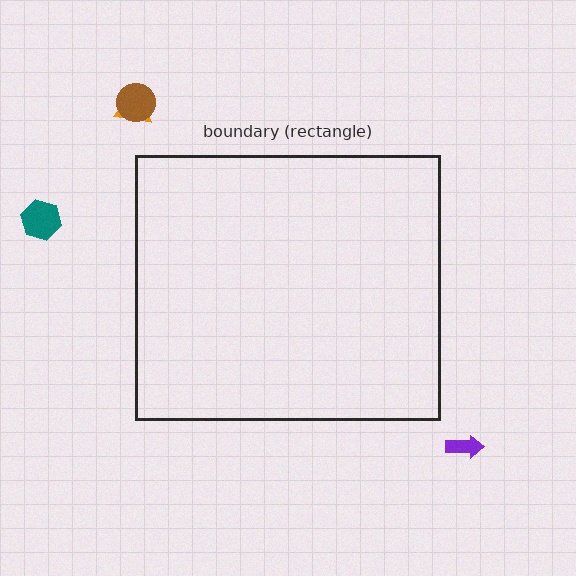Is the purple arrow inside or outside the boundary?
Outside.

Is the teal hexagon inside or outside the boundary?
Outside.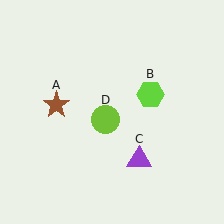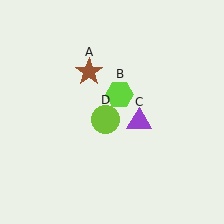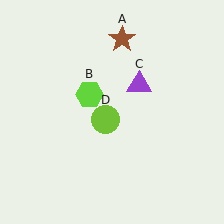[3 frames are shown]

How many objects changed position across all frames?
3 objects changed position: brown star (object A), lime hexagon (object B), purple triangle (object C).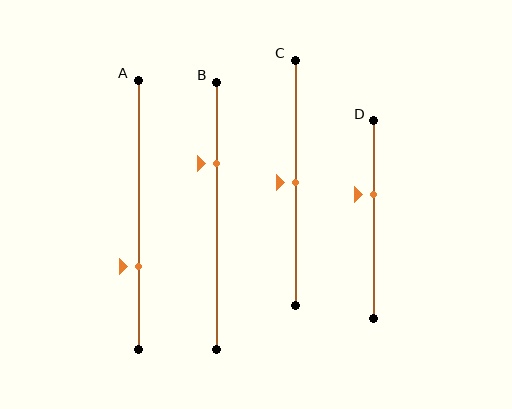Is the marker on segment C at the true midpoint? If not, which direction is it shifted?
Yes, the marker on segment C is at the true midpoint.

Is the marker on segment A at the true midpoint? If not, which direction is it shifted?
No, the marker on segment A is shifted downward by about 20% of the segment length.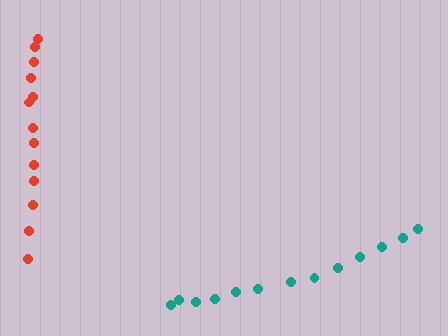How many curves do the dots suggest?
There are 2 distinct paths.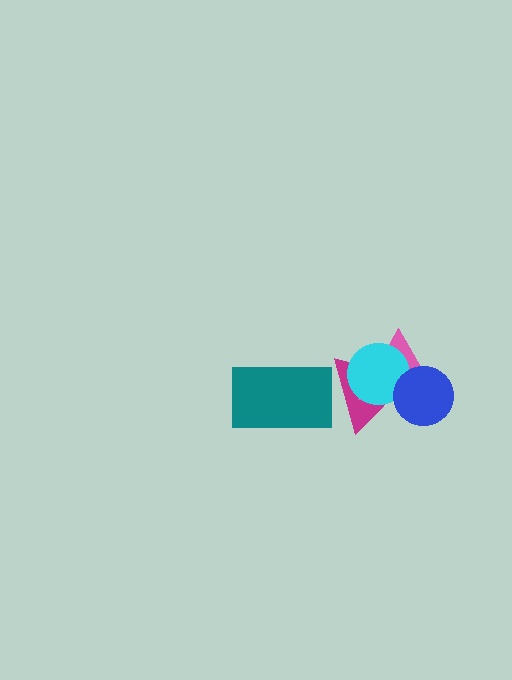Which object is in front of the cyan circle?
The blue circle is in front of the cyan circle.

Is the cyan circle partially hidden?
Yes, it is partially covered by another shape.